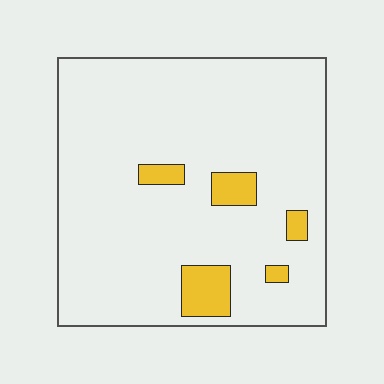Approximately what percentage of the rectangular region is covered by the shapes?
Approximately 10%.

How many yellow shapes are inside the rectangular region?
5.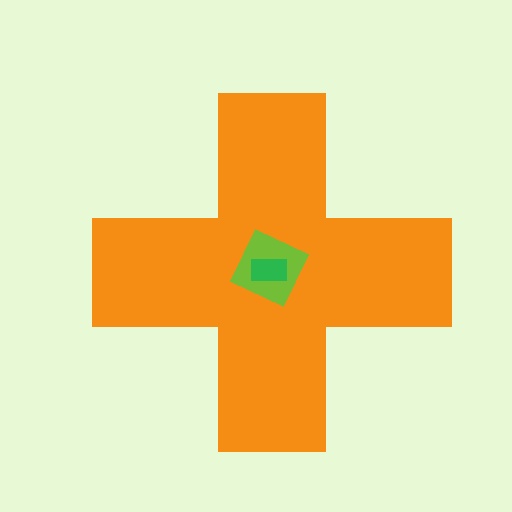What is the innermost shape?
The green rectangle.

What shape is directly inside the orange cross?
The lime square.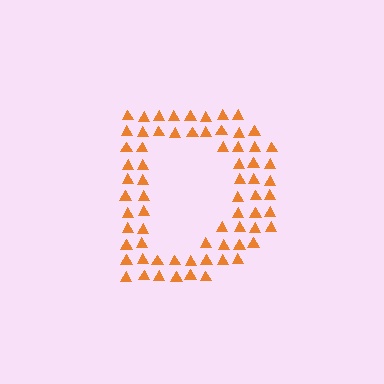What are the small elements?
The small elements are triangles.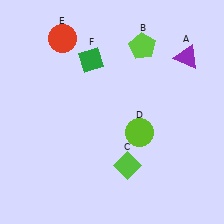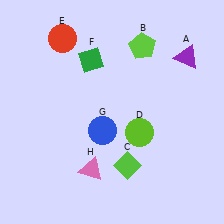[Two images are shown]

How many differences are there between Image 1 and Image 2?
There are 2 differences between the two images.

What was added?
A blue circle (G), a pink triangle (H) were added in Image 2.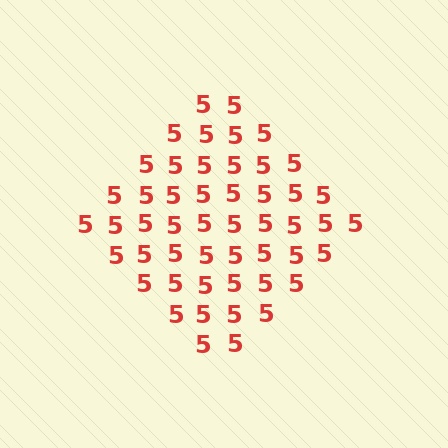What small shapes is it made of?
It is made of small digit 5's.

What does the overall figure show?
The overall figure shows a diamond.